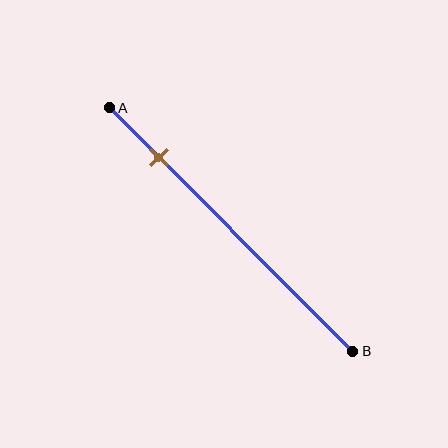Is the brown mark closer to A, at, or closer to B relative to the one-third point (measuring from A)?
The brown mark is closer to point A than the one-third point of segment AB.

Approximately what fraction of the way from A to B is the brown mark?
The brown mark is approximately 20% of the way from A to B.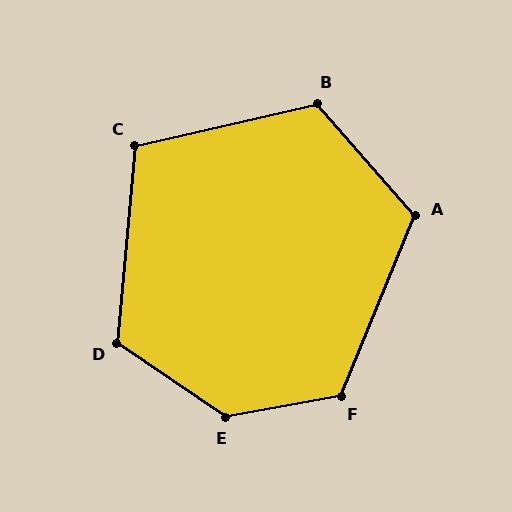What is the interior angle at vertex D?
Approximately 119 degrees (obtuse).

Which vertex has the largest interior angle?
E, at approximately 135 degrees.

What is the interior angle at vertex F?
Approximately 123 degrees (obtuse).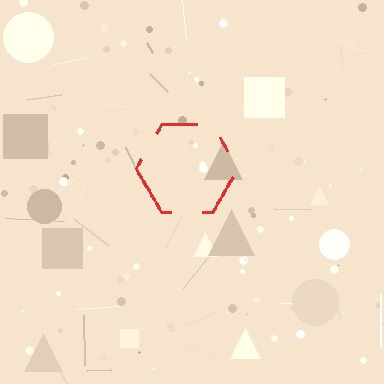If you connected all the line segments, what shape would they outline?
They would outline a hexagon.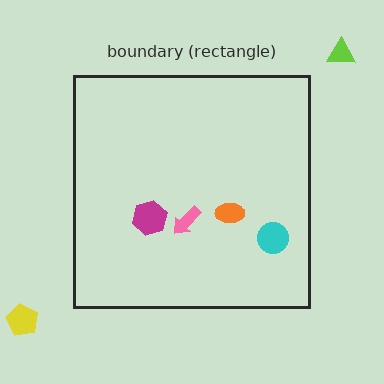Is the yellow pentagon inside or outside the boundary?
Outside.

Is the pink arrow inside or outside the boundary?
Inside.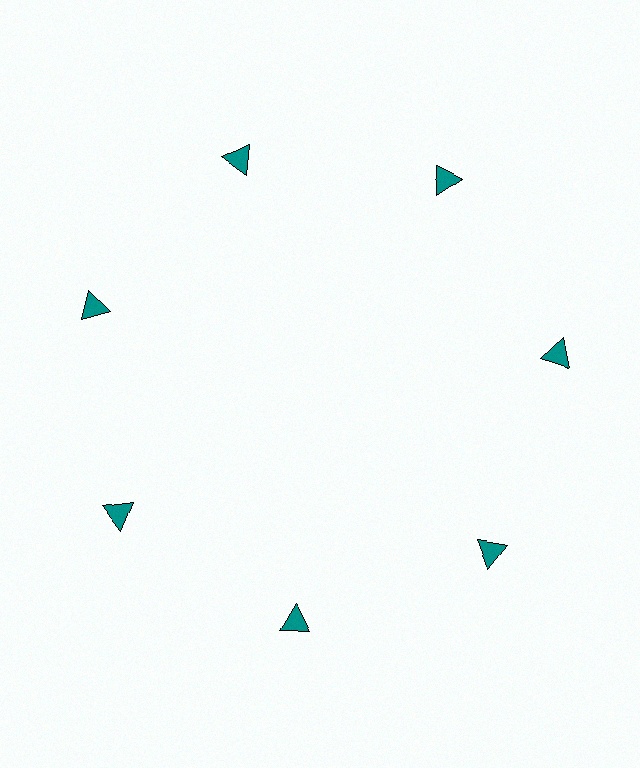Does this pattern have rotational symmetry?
Yes, this pattern has 7-fold rotational symmetry. It looks the same after rotating 51 degrees around the center.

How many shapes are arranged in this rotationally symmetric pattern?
There are 7 shapes, arranged in 7 groups of 1.